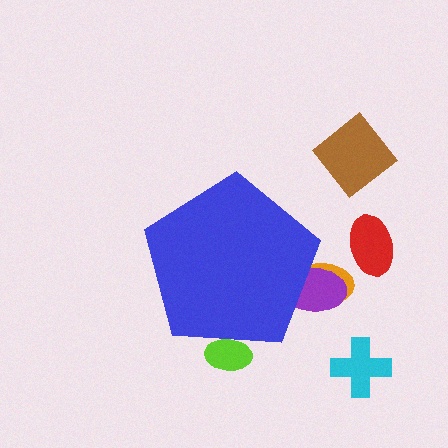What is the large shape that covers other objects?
A blue pentagon.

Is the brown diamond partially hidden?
No, the brown diamond is fully visible.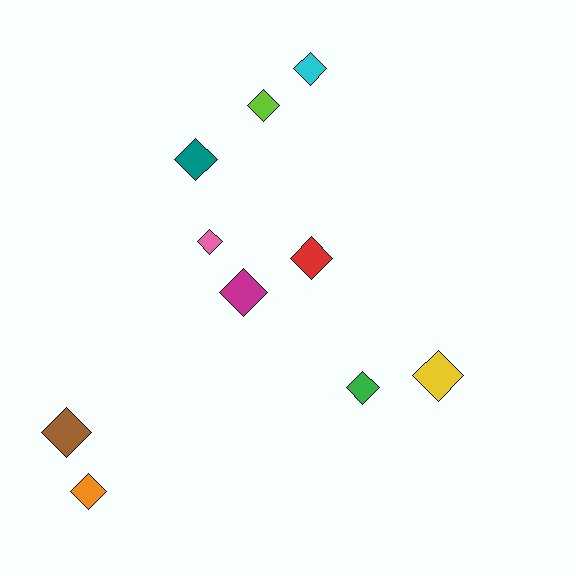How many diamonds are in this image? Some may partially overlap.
There are 10 diamonds.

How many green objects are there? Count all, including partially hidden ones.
There is 1 green object.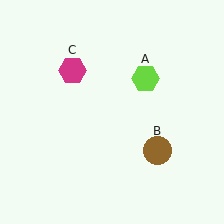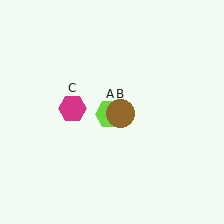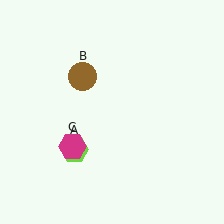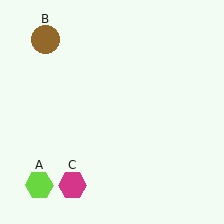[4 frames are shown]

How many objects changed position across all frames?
3 objects changed position: lime hexagon (object A), brown circle (object B), magenta hexagon (object C).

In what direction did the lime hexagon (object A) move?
The lime hexagon (object A) moved down and to the left.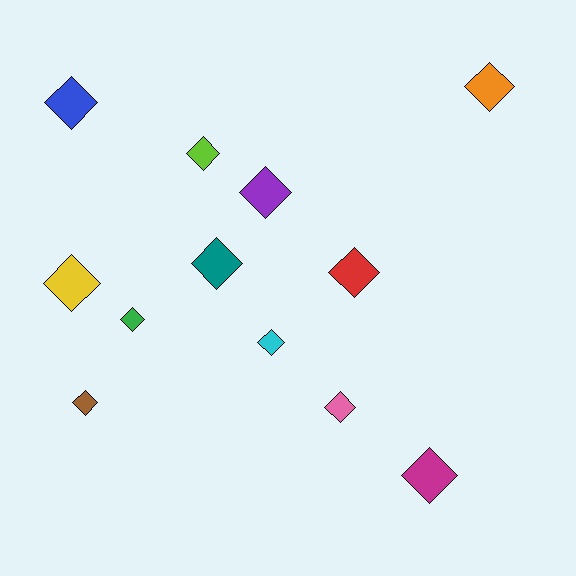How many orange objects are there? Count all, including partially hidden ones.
There is 1 orange object.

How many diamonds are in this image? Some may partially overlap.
There are 12 diamonds.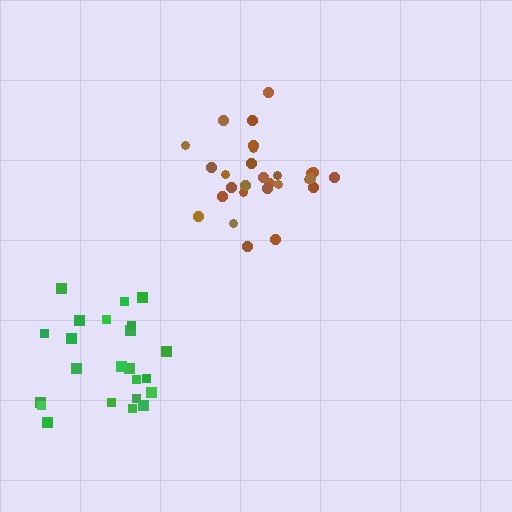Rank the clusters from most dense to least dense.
green, brown.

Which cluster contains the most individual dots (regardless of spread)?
Brown (28).